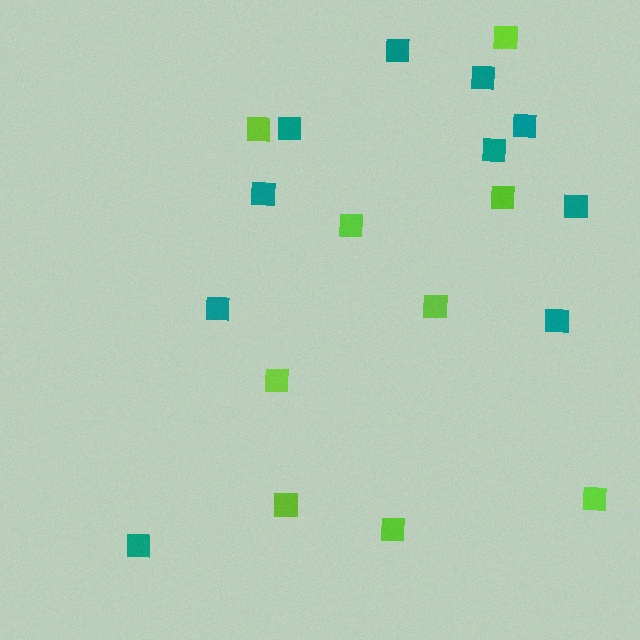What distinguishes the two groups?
There are 2 groups: one group of teal squares (10) and one group of lime squares (9).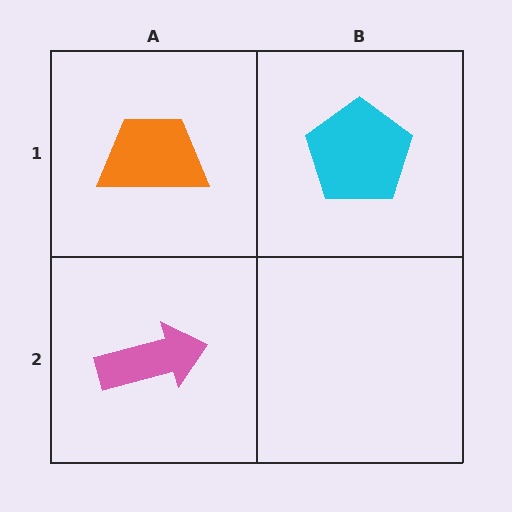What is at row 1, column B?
A cyan pentagon.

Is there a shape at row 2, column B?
No, that cell is empty.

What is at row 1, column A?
An orange trapezoid.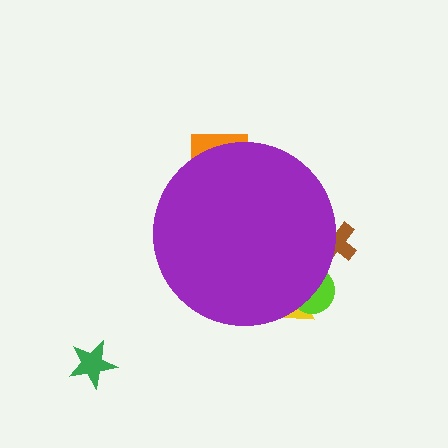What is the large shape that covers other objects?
A purple circle.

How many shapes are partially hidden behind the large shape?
4 shapes are partially hidden.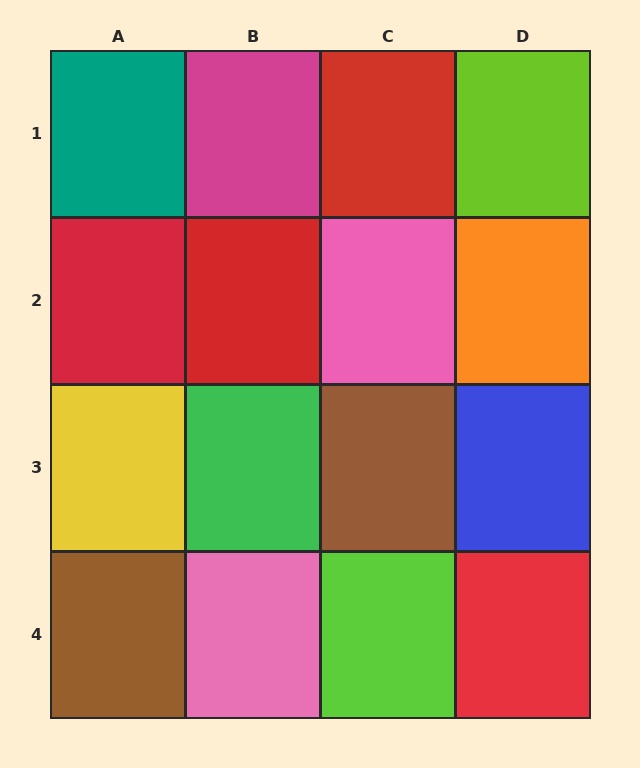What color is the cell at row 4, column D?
Red.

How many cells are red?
4 cells are red.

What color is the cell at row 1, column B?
Magenta.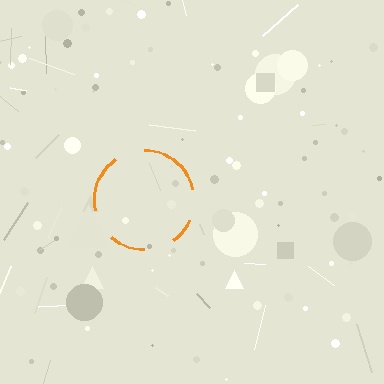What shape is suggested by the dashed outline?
The dashed outline suggests a circle.